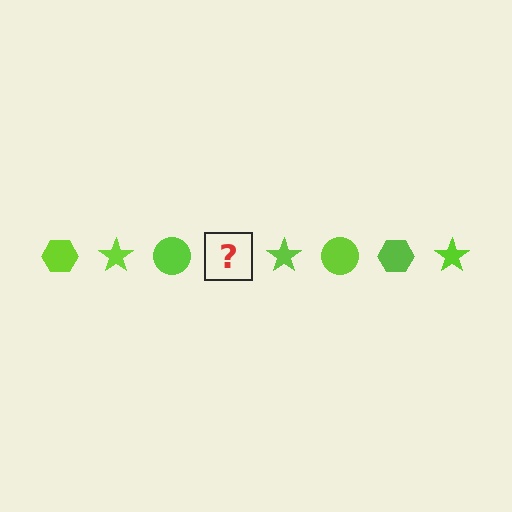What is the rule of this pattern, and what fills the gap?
The rule is that the pattern cycles through hexagon, star, circle shapes in lime. The gap should be filled with a lime hexagon.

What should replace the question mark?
The question mark should be replaced with a lime hexagon.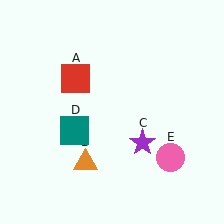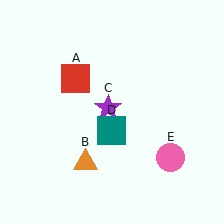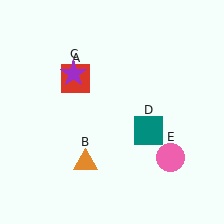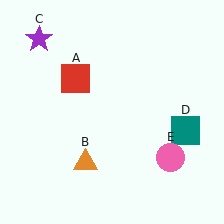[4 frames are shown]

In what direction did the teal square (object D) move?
The teal square (object D) moved right.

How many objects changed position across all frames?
2 objects changed position: purple star (object C), teal square (object D).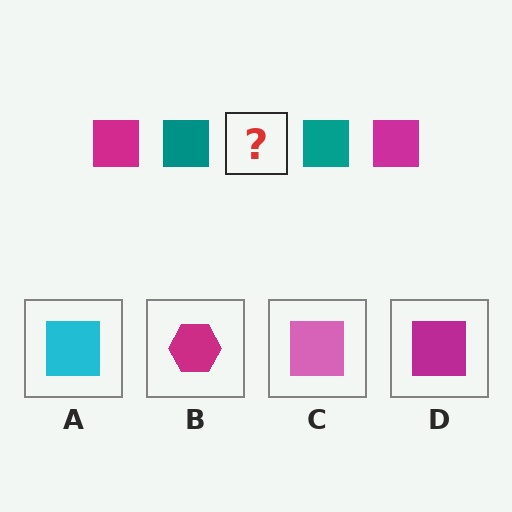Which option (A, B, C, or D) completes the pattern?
D.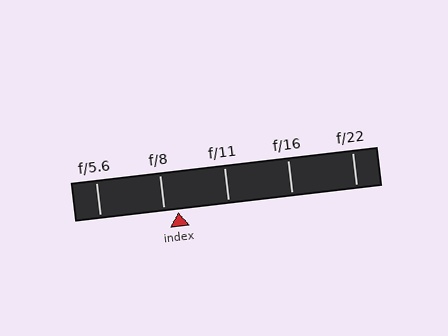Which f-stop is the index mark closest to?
The index mark is closest to f/8.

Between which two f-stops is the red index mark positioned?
The index mark is between f/8 and f/11.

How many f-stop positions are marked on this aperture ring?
There are 5 f-stop positions marked.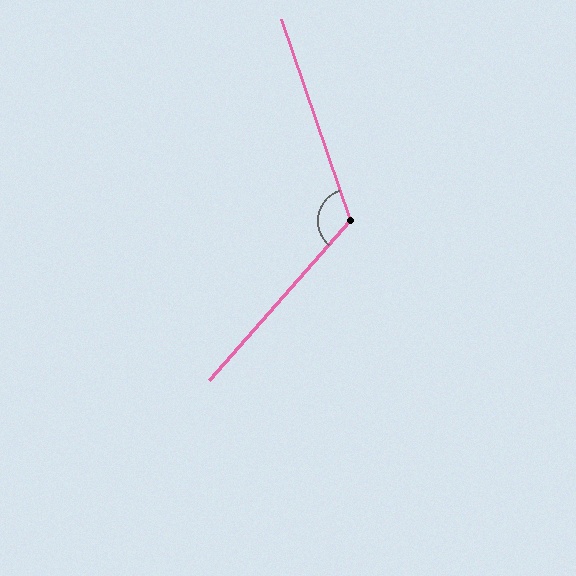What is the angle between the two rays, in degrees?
Approximately 120 degrees.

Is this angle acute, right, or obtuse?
It is obtuse.